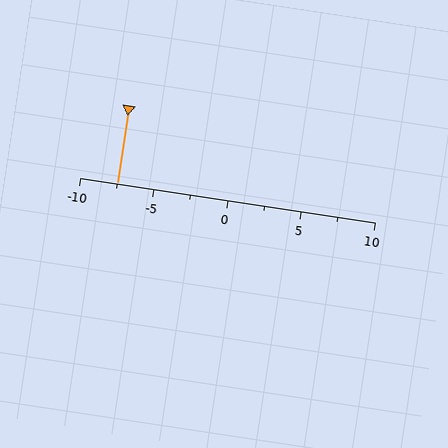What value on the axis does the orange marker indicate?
The marker indicates approximately -7.5.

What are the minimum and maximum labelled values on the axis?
The axis runs from -10 to 10.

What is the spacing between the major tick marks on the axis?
The major ticks are spaced 5 apart.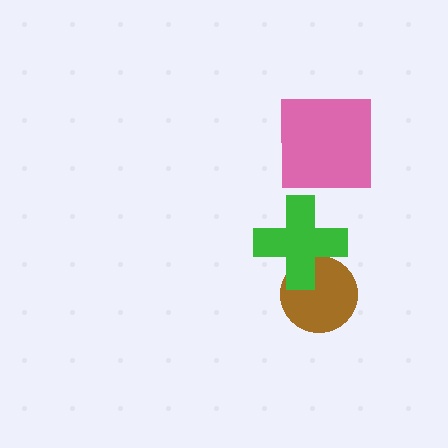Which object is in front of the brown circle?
The green cross is in front of the brown circle.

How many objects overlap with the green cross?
1 object overlaps with the green cross.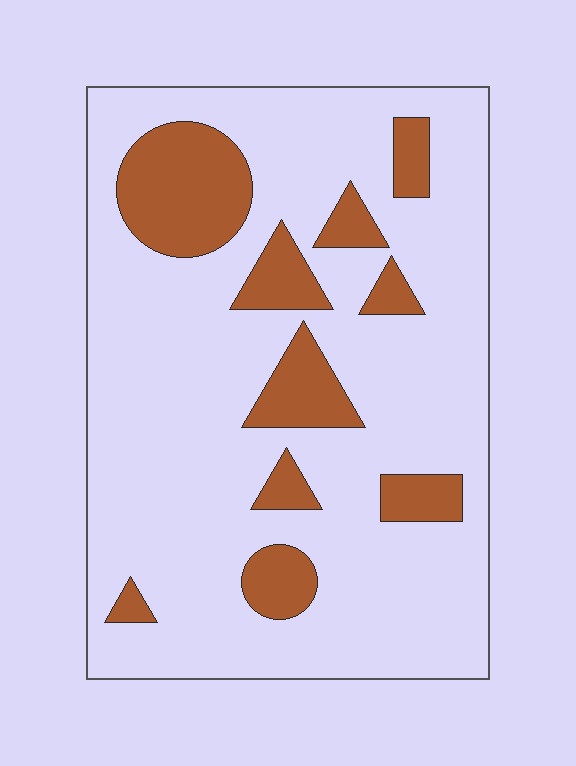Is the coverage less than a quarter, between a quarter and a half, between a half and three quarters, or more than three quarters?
Less than a quarter.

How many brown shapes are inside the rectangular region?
10.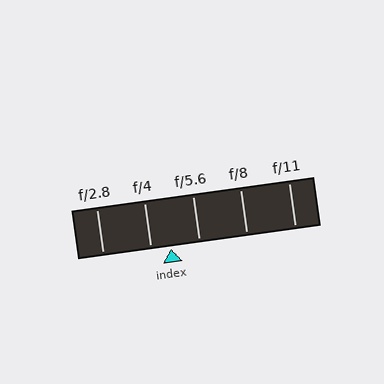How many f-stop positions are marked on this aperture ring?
There are 5 f-stop positions marked.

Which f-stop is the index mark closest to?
The index mark is closest to f/4.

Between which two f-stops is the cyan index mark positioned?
The index mark is between f/4 and f/5.6.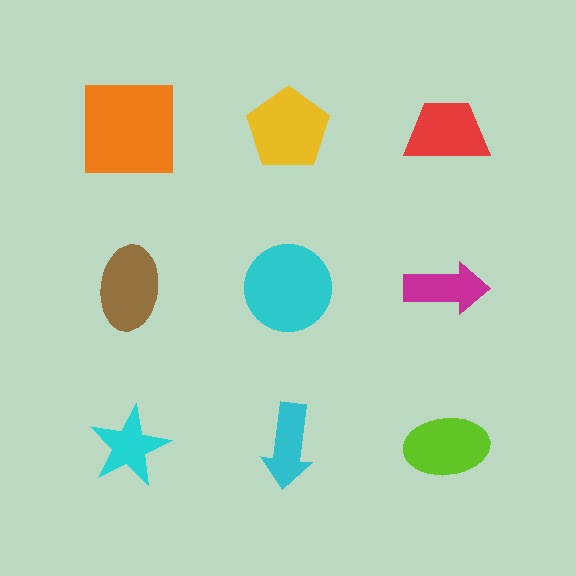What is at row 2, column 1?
A brown ellipse.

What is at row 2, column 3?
A magenta arrow.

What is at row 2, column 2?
A cyan circle.